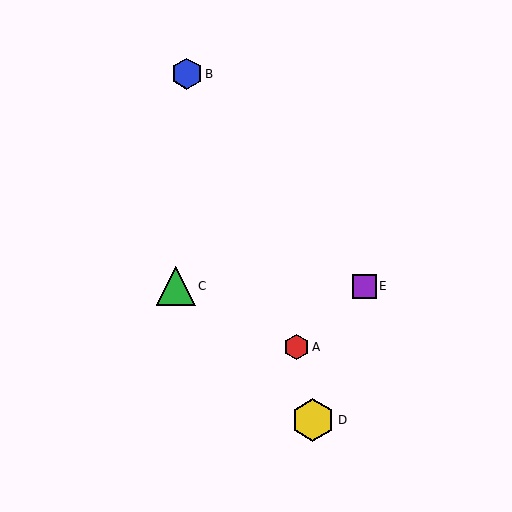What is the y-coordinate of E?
Object E is at y≈286.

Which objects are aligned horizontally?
Objects C, E are aligned horizontally.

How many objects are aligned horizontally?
2 objects (C, E) are aligned horizontally.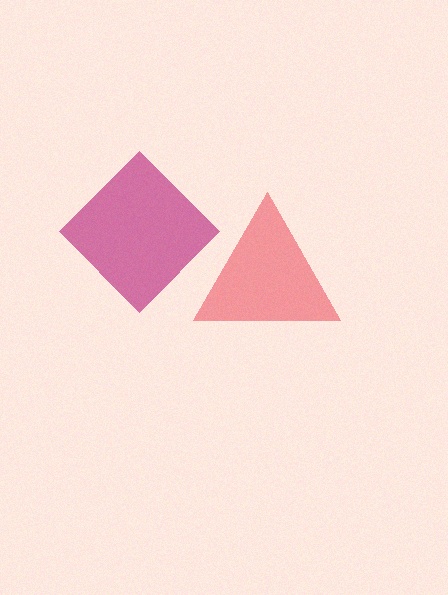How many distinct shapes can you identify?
There are 2 distinct shapes: a magenta diamond, a red triangle.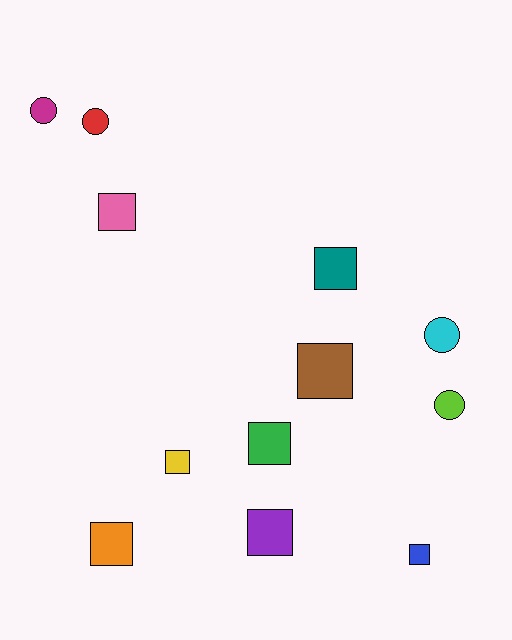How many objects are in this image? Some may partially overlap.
There are 12 objects.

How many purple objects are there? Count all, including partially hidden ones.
There is 1 purple object.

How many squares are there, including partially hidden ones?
There are 8 squares.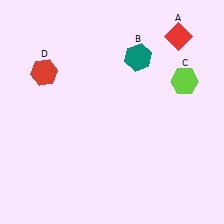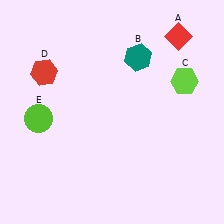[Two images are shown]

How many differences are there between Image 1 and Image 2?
There is 1 difference between the two images.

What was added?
A lime circle (E) was added in Image 2.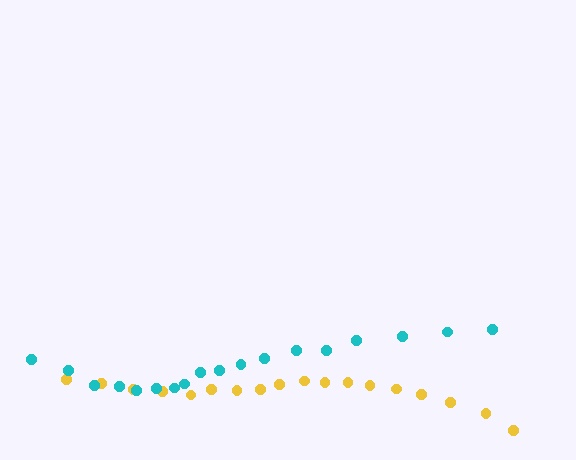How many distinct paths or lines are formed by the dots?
There are 2 distinct paths.